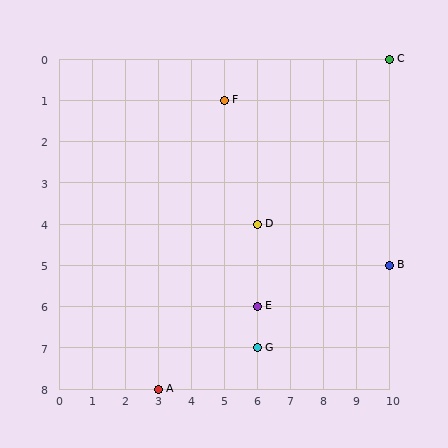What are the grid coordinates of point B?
Point B is at grid coordinates (10, 5).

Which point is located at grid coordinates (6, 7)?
Point G is at (6, 7).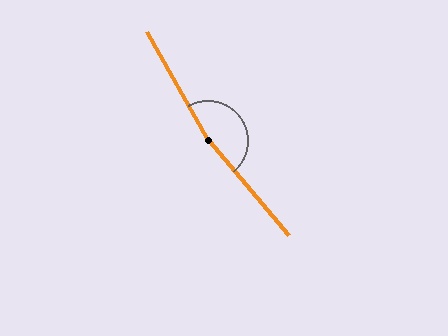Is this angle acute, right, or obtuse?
It is obtuse.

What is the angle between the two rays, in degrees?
Approximately 169 degrees.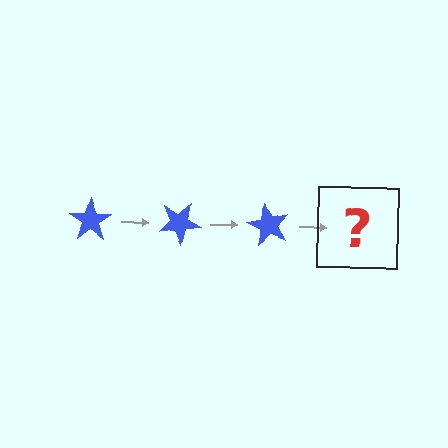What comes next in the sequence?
The next element should be a blue star rotated 90 degrees.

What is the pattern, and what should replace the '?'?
The pattern is that the star rotates 30 degrees each step. The '?' should be a blue star rotated 90 degrees.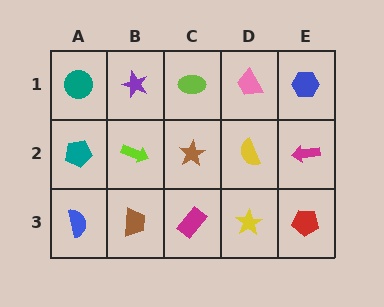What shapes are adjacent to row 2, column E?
A blue hexagon (row 1, column E), a red pentagon (row 3, column E), a yellow semicircle (row 2, column D).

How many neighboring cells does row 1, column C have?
3.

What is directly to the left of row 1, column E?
A pink trapezoid.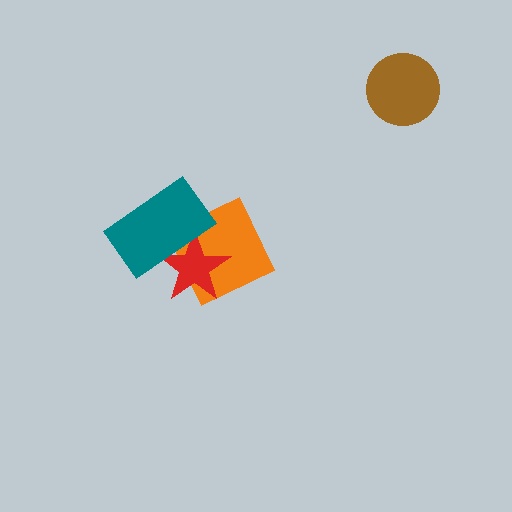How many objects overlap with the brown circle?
0 objects overlap with the brown circle.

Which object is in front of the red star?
The teal rectangle is in front of the red star.